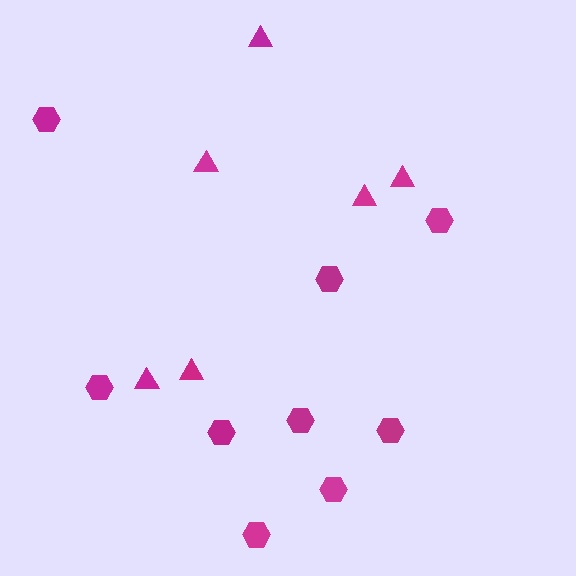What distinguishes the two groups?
There are 2 groups: one group of hexagons (9) and one group of triangles (6).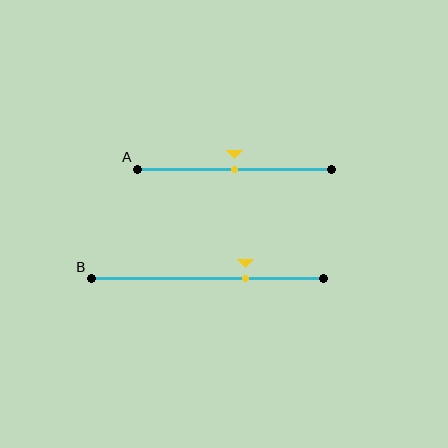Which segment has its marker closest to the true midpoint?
Segment A has its marker closest to the true midpoint.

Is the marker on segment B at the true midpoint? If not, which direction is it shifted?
No, the marker on segment B is shifted to the right by about 16% of the segment length.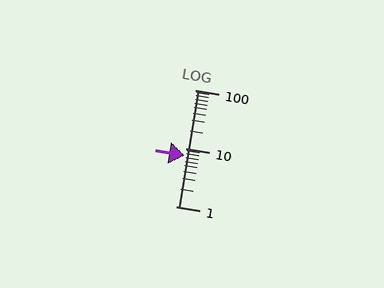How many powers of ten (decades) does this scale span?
The scale spans 2 decades, from 1 to 100.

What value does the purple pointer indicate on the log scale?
The pointer indicates approximately 7.4.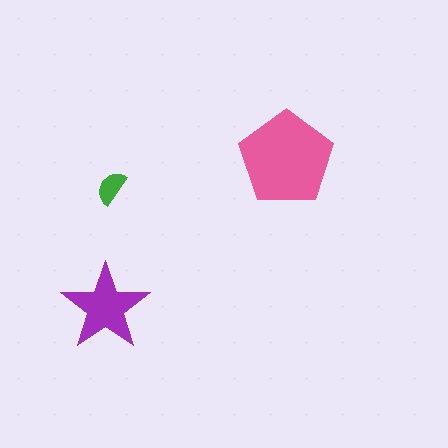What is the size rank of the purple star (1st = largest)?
2nd.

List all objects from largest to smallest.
The pink pentagon, the purple star, the green semicircle.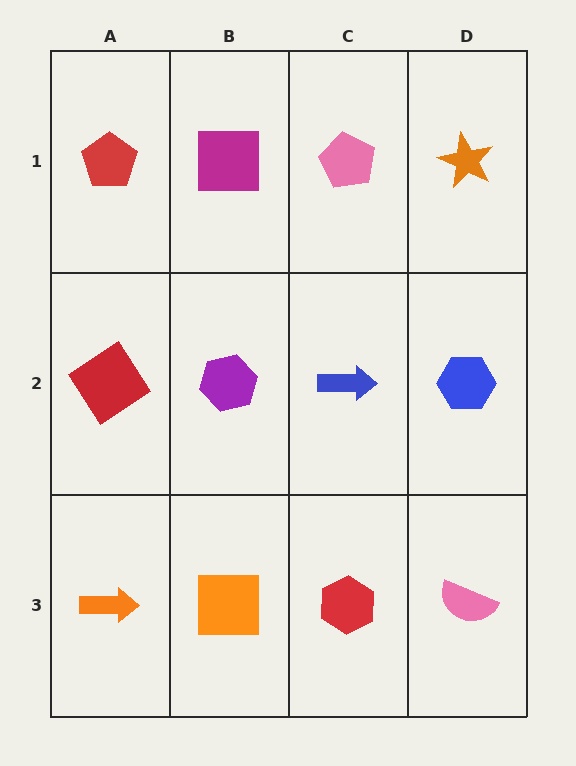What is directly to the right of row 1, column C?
An orange star.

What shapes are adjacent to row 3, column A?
A red diamond (row 2, column A), an orange square (row 3, column B).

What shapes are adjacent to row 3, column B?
A purple hexagon (row 2, column B), an orange arrow (row 3, column A), a red hexagon (row 3, column C).